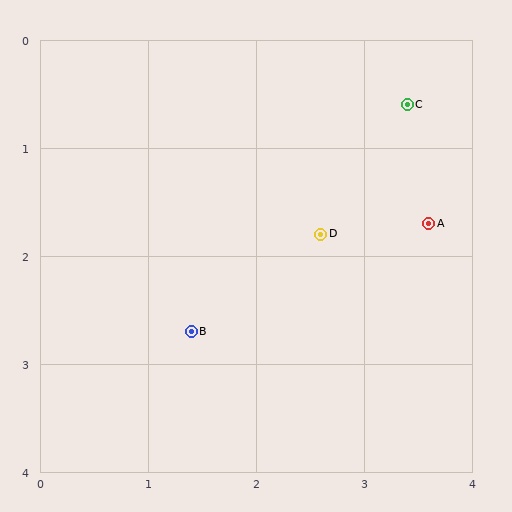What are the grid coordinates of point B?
Point B is at approximately (1.4, 2.7).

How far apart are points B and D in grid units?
Points B and D are about 1.5 grid units apart.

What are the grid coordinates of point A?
Point A is at approximately (3.6, 1.7).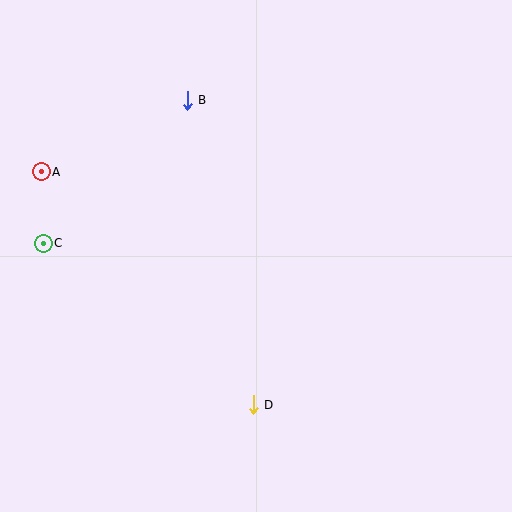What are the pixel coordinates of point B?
Point B is at (187, 100).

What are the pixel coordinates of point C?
Point C is at (43, 243).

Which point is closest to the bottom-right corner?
Point D is closest to the bottom-right corner.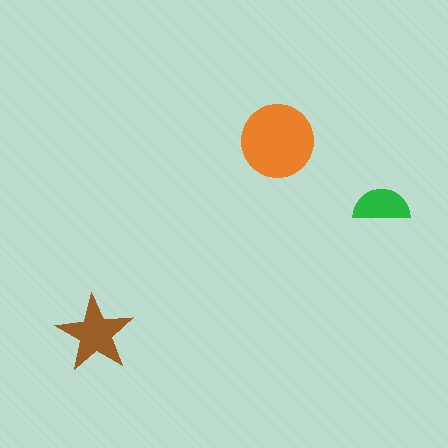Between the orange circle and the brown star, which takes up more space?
The orange circle.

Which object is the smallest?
The green semicircle.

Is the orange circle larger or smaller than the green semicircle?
Larger.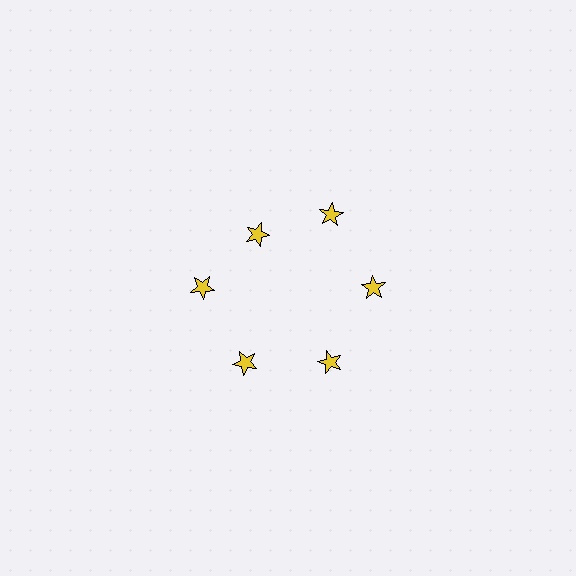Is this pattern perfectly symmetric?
No. The 6 yellow stars are arranged in a ring, but one element near the 11 o'clock position is pulled inward toward the center, breaking the 6-fold rotational symmetry.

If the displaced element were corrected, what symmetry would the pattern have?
It would have 6-fold rotational symmetry — the pattern would map onto itself every 60 degrees.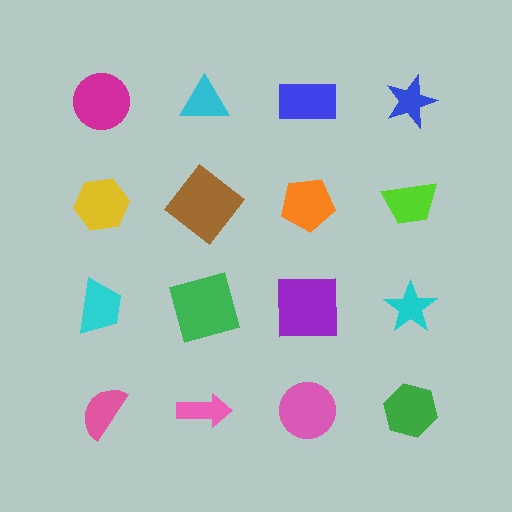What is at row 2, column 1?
A yellow hexagon.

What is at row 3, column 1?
A cyan trapezoid.